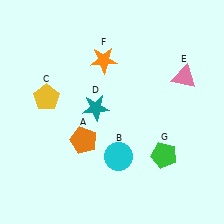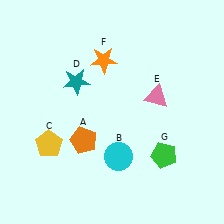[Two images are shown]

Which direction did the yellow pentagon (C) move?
The yellow pentagon (C) moved down.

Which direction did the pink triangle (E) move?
The pink triangle (E) moved left.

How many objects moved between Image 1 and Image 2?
3 objects moved between the two images.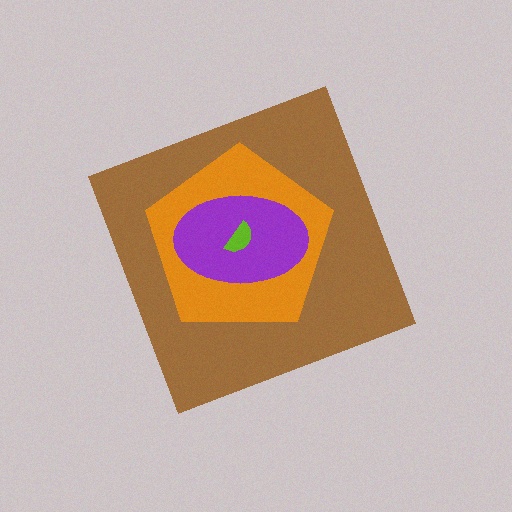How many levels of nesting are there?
4.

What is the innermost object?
The lime semicircle.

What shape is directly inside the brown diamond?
The orange pentagon.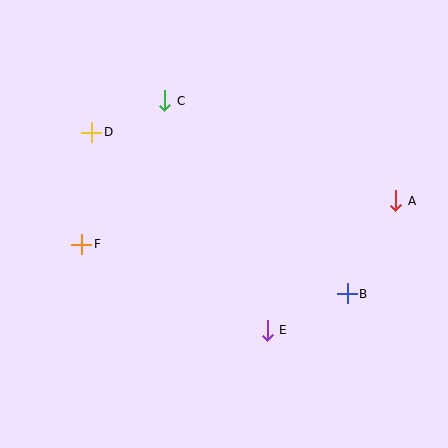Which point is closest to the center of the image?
Point E at (267, 330) is closest to the center.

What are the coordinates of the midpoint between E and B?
The midpoint between E and B is at (307, 312).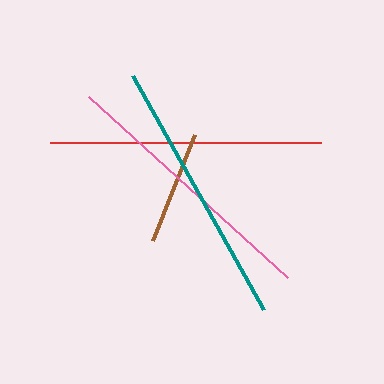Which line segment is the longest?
The red line is the longest at approximately 271 pixels.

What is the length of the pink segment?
The pink segment is approximately 269 pixels long.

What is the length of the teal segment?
The teal segment is approximately 268 pixels long.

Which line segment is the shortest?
The brown line is the shortest at approximately 114 pixels.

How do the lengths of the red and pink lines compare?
The red and pink lines are approximately the same length.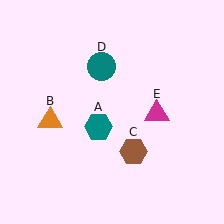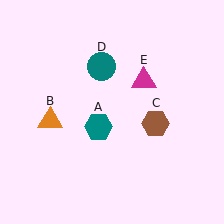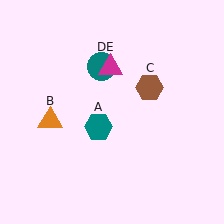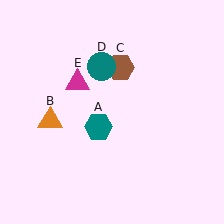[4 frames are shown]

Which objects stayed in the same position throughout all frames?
Teal hexagon (object A) and orange triangle (object B) and teal circle (object D) remained stationary.